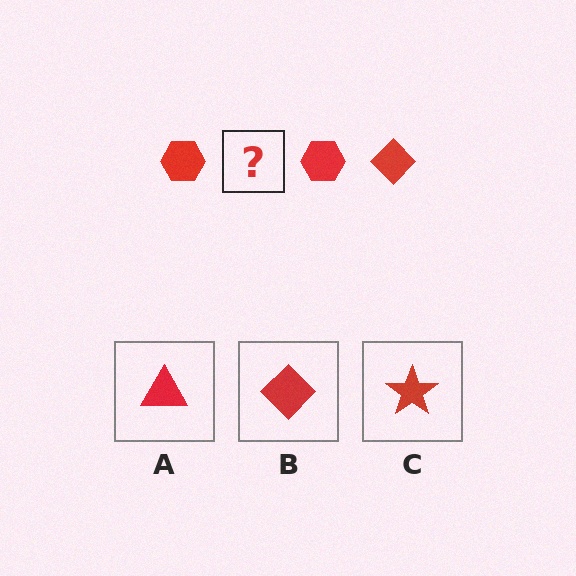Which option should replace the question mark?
Option B.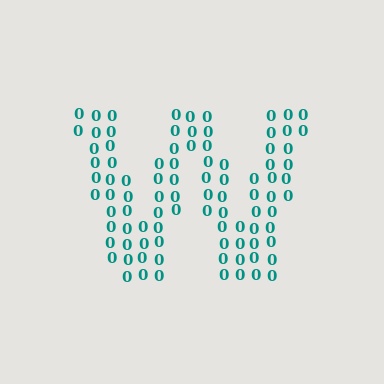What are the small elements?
The small elements are digit 0's.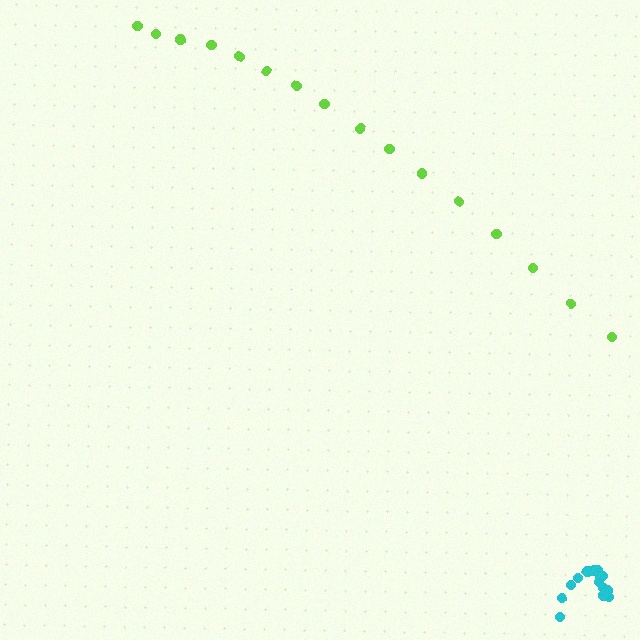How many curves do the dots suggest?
There are 2 distinct paths.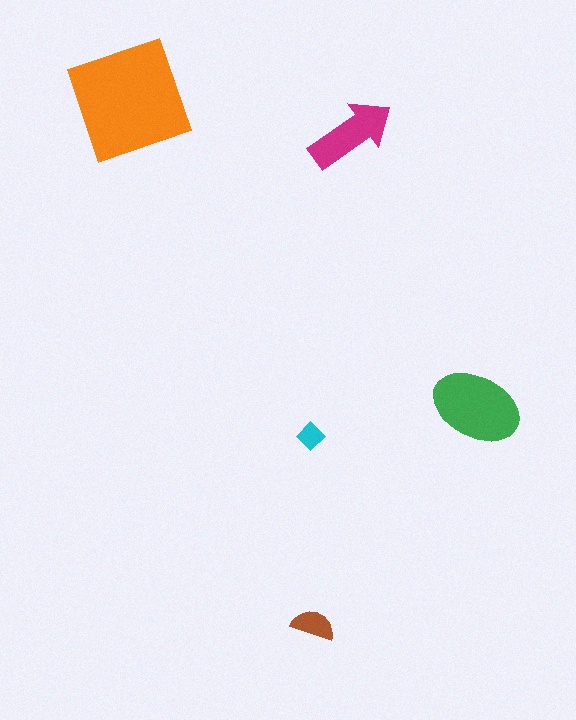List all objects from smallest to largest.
The cyan diamond, the brown semicircle, the magenta arrow, the green ellipse, the orange square.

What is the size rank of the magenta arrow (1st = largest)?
3rd.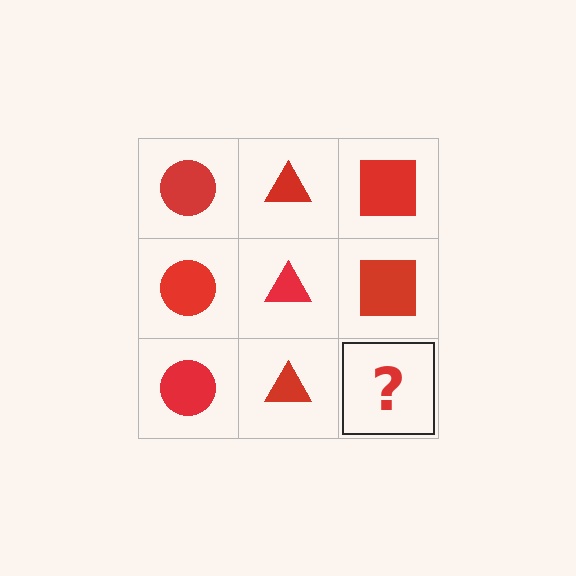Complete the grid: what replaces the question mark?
The question mark should be replaced with a red square.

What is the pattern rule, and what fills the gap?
The rule is that each column has a consistent shape. The gap should be filled with a red square.